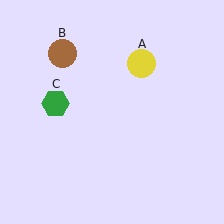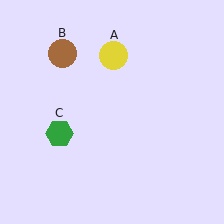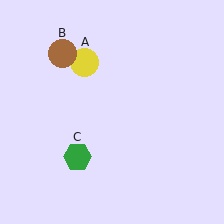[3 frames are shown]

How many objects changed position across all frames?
2 objects changed position: yellow circle (object A), green hexagon (object C).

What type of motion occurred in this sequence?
The yellow circle (object A), green hexagon (object C) rotated counterclockwise around the center of the scene.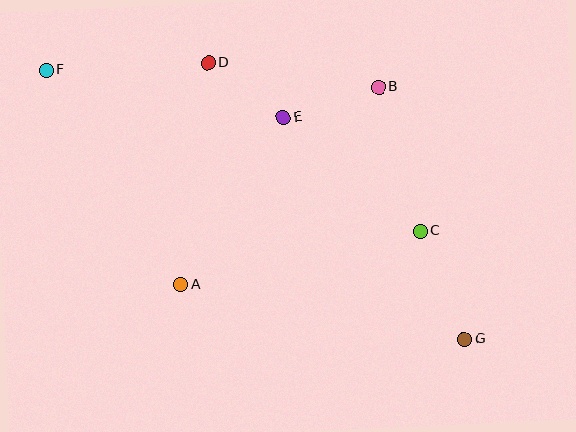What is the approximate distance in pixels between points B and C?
The distance between B and C is approximately 150 pixels.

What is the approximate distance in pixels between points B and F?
The distance between B and F is approximately 333 pixels.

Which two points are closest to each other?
Points D and E are closest to each other.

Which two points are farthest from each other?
Points F and G are farthest from each other.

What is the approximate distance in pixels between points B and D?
The distance between B and D is approximately 172 pixels.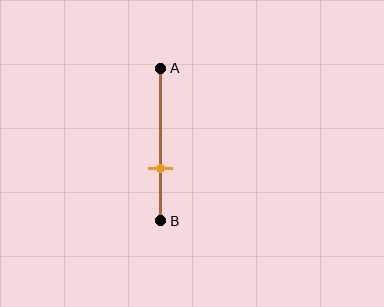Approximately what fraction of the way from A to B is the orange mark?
The orange mark is approximately 65% of the way from A to B.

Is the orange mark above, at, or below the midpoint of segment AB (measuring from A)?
The orange mark is below the midpoint of segment AB.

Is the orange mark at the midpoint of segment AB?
No, the mark is at about 65% from A, not at the 50% midpoint.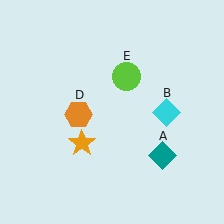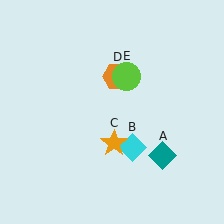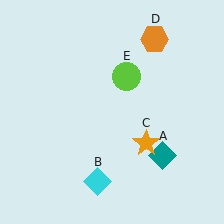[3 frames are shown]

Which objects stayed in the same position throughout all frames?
Teal diamond (object A) and lime circle (object E) remained stationary.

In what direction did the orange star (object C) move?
The orange star (object C) moved right.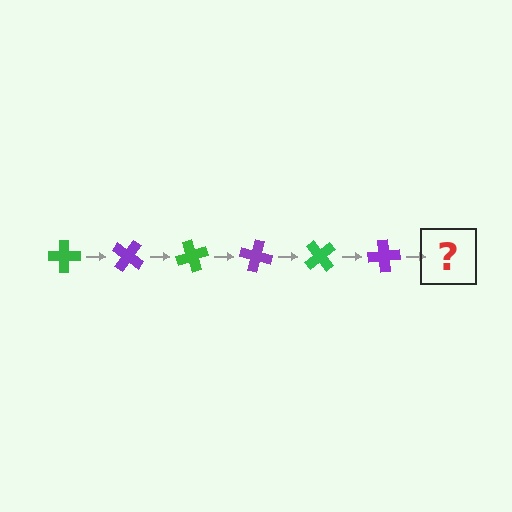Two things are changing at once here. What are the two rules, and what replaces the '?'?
The two rules are that it rotates 35 degrees each step and the color cycles through green and purple. The '?' should be a green cross, rotated 210 degrees from the start.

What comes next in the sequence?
The next element should be a green cross, rotated 210 degrees from the start.